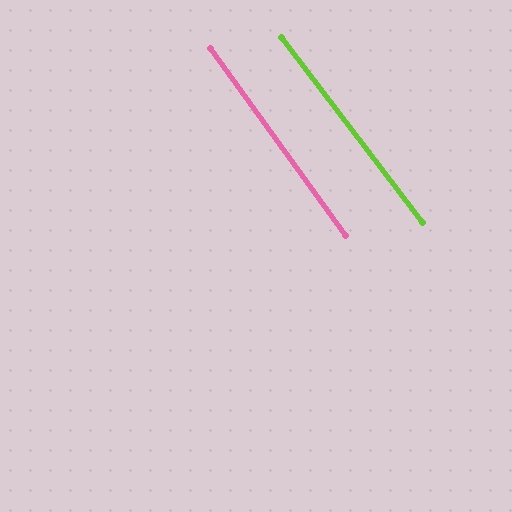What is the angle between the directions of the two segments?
Approximately 2 degrees.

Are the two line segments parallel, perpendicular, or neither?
Parallel — their directions differ by only 1.5°.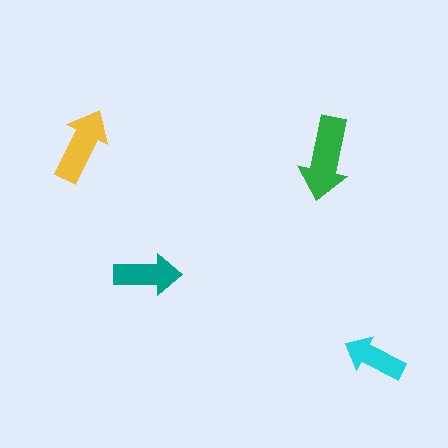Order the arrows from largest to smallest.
the green one, the yellow one, the teal one, the cyan one.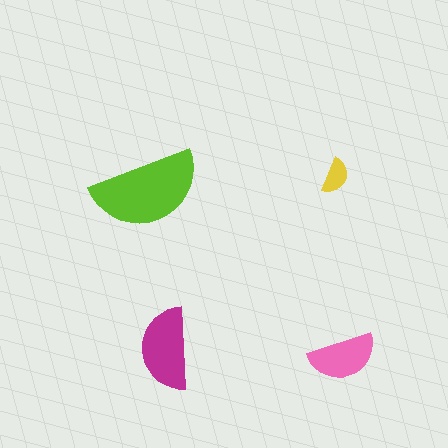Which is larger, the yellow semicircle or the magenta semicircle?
The magenta one.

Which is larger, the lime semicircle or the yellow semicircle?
The lime one.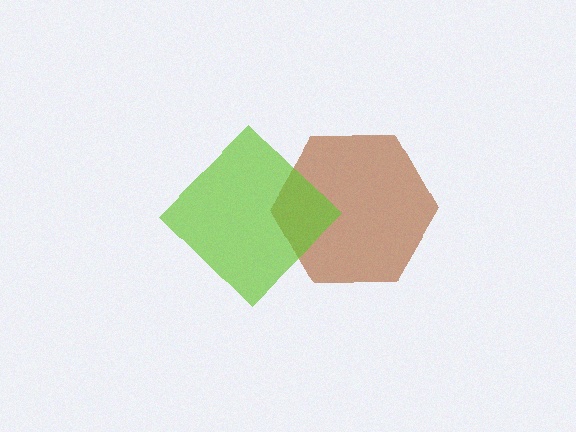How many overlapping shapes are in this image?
There are 2 overlapping shapes in the image.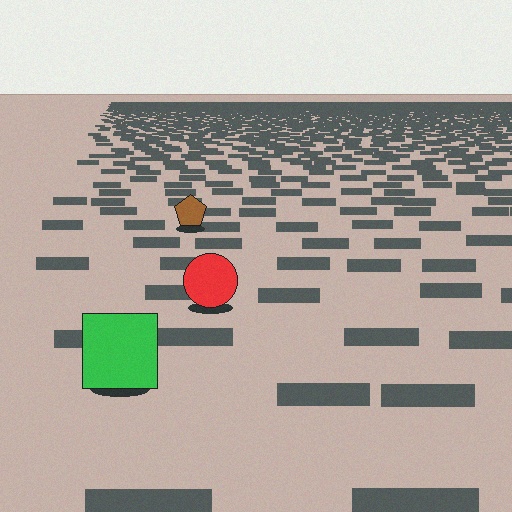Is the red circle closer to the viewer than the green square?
No. The green square is closer — you can tell from the texture gradient: the ground texture is coarser near it.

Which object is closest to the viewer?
The green square is closest. The texture marks near it are larger and more spread out.